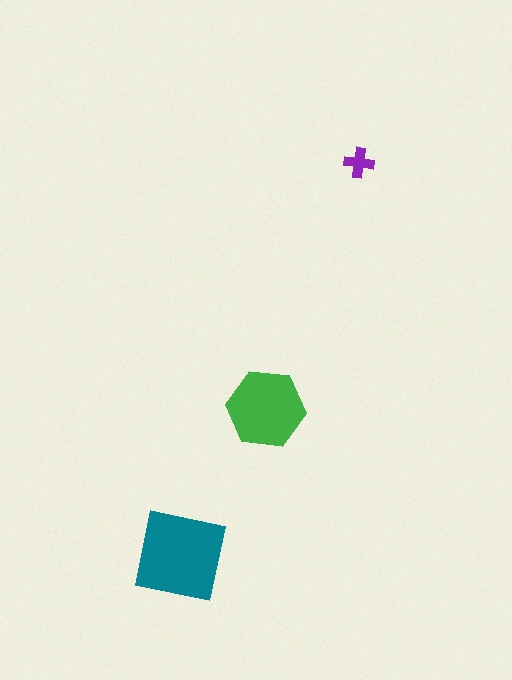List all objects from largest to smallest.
The teal square, the green hexagon, the purple cross.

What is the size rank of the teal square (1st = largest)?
1st.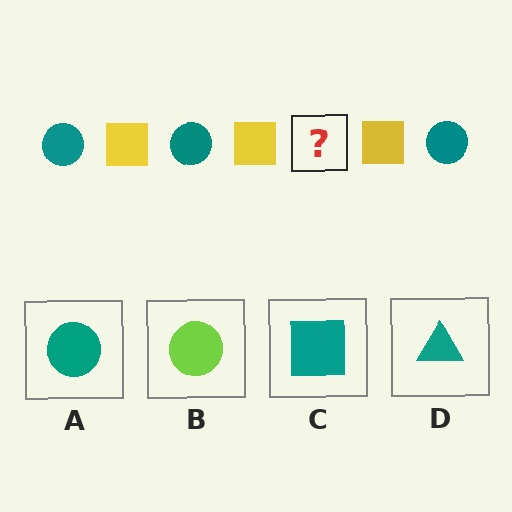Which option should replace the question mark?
Option A.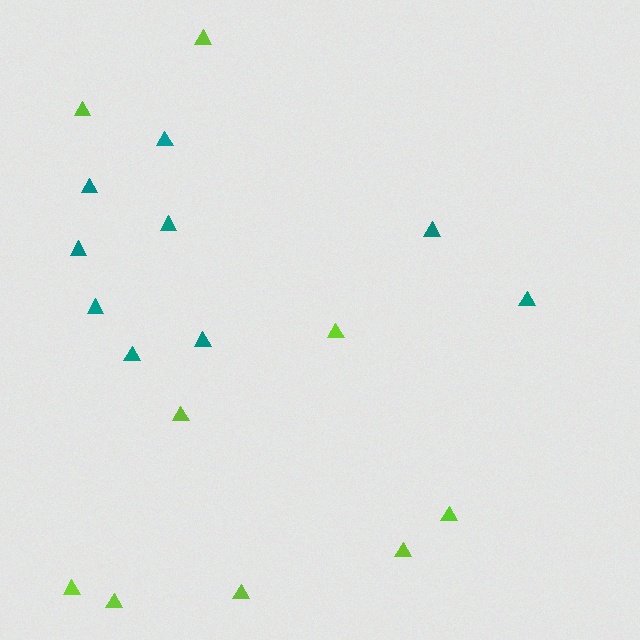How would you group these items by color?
There are 2 groups: one group of teal triangles (9) and one group of lime triangles (9).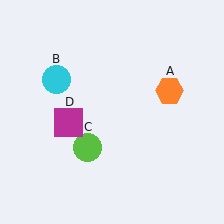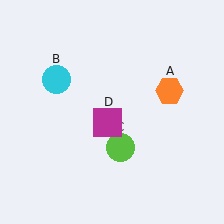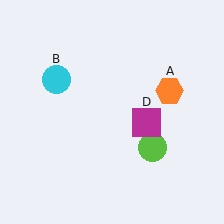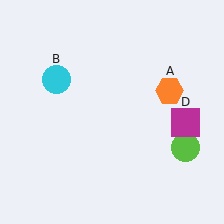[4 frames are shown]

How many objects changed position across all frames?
2 objects changed position: lime circle (object C), magenta square (object D).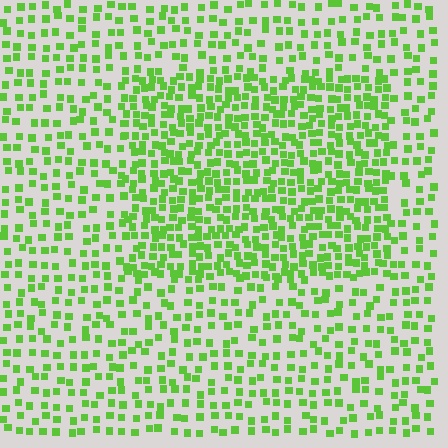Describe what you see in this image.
The image contains small lime elements arranged at two different densities. A rectangle-shaped region is visible where the elements are more densely packed than the surrounding area.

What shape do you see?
I see a rectangle.